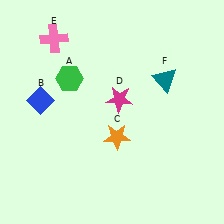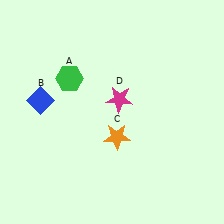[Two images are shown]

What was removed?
The teal triangle (F), the pink cross (E) were removed in Image 2.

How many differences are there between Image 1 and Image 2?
There are 2 differences between the two images.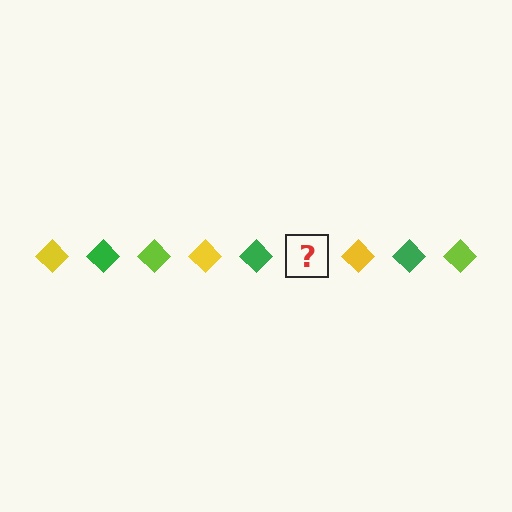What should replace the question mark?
The question mark should be replaced with a lime diamond.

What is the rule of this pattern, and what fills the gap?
The rule is that the pattern cycles through yellow, green, lime diamonds. The gap should be filled with a lime diamond.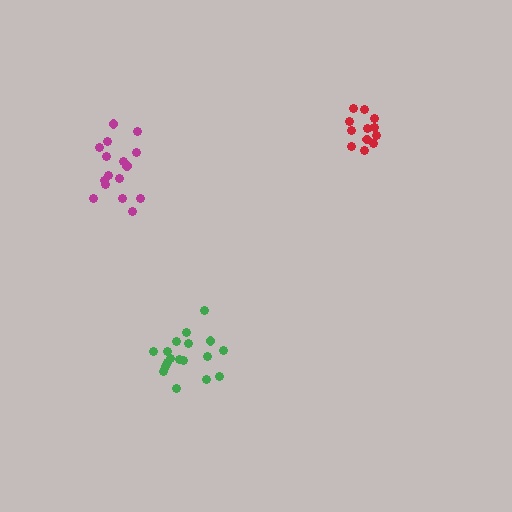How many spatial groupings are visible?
There are 3 spatial groupings.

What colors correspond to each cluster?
The clusters are colored: green, red, magenta.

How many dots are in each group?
Group 1: 18 dots, Group 2: 12 dots, Group 3: 16 dots (46 total).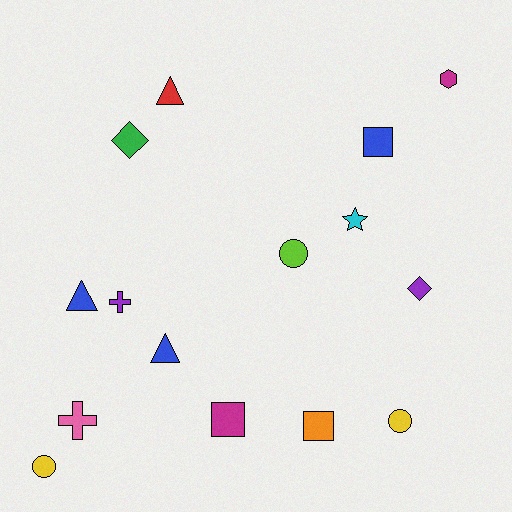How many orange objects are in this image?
There is 1 orange object.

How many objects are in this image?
There are 15 objects.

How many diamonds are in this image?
There are 2 diamonds.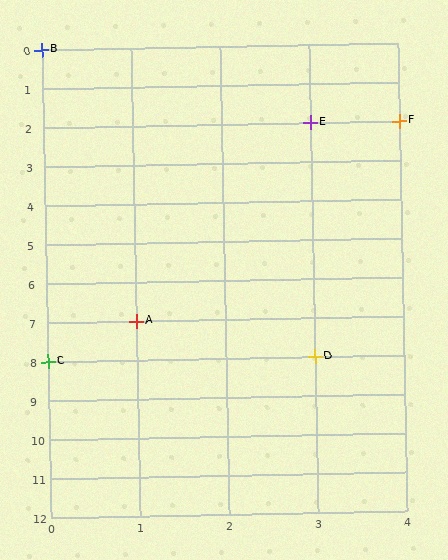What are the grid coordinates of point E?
Point E is at grid coordinates (3, 2).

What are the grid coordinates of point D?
Point D is at grid coordinates (3, 8).